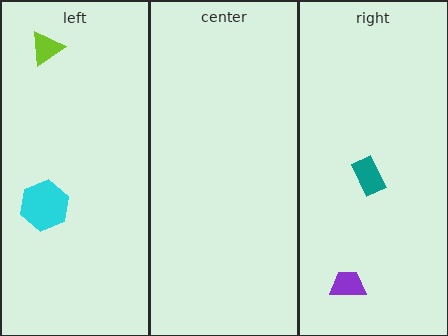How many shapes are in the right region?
2.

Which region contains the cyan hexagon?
The left region.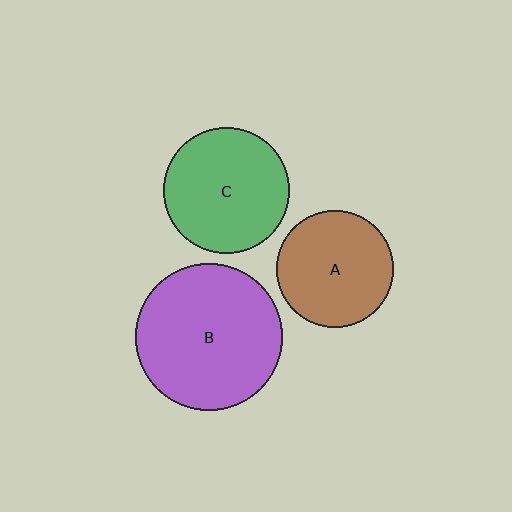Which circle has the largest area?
Circle B (purple).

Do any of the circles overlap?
No, none of the circles overlap.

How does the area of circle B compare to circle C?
Approximately 1.4 times.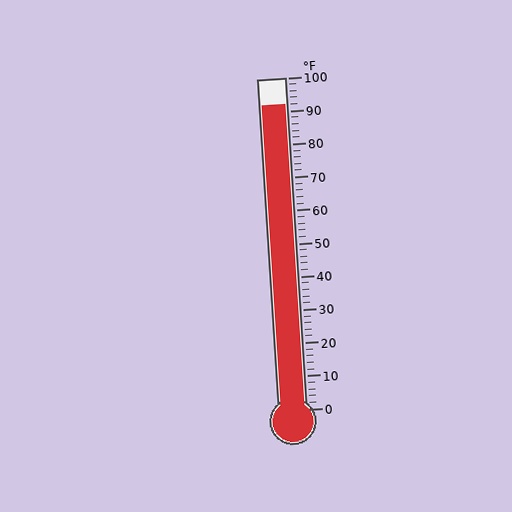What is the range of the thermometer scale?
The thermometer scale ranges from 0°F to 100°F.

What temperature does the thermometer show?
The thermometer shows approximately 92°F.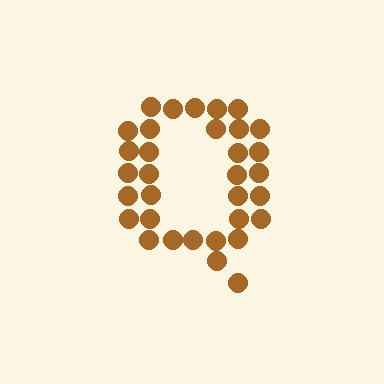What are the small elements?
The small elements are circles.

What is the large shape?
The large shape is the letter Q.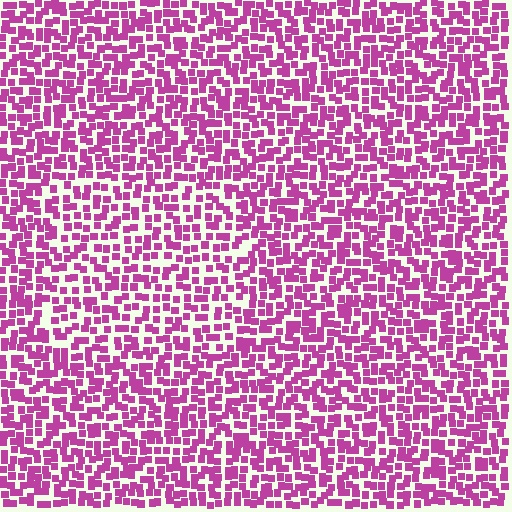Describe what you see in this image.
The image contains small magenta elements arranged at two different densities. A rectangle-shaped region is visible where the elements are less densely packed than the surrounding area.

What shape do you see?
I see a rectangle.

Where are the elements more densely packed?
The elements are more densely packed outside the rectangle boundary.